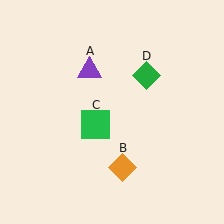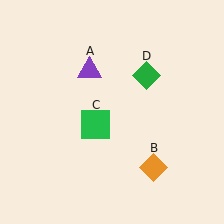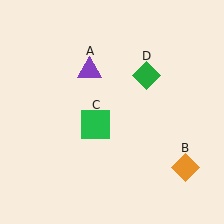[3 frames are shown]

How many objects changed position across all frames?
1 object changed position: orange diamond (object B).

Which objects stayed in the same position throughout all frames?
Purple triangle (object A) and green square (object C) and green diamond (object D) remained stationary.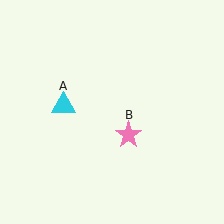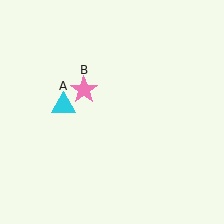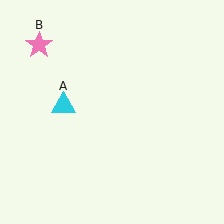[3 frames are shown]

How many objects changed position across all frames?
1 object changed position: pink star (object B).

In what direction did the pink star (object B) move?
The pink star (object B) moved up and to the left.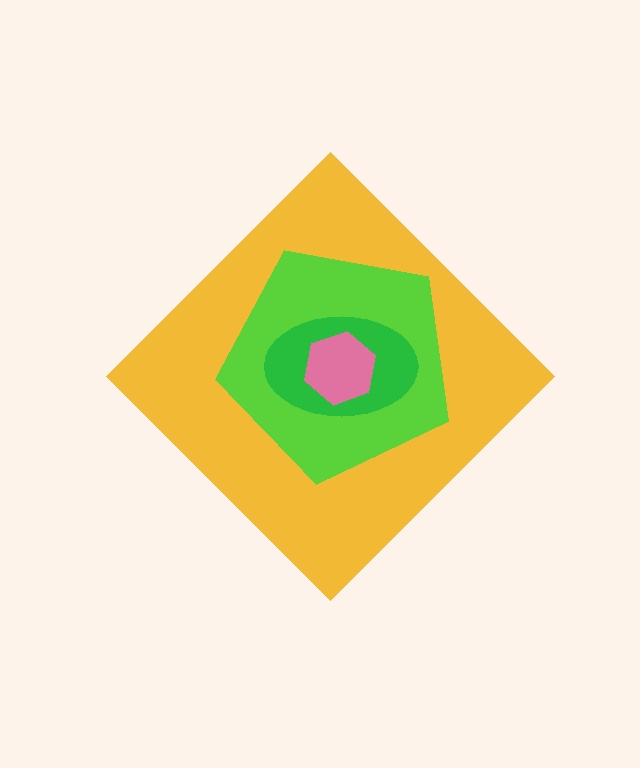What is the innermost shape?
The pink hexagon.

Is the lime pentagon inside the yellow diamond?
Yes.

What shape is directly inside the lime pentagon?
The green ellipse.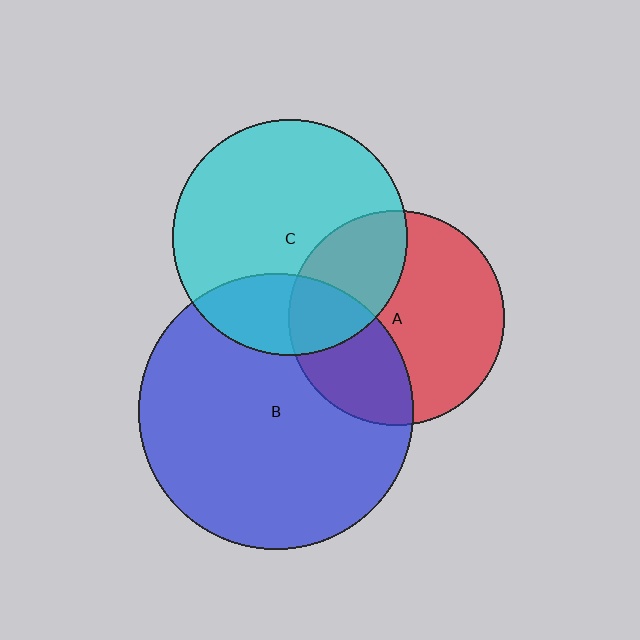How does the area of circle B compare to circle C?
Approximately 1.4 times.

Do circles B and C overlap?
Yes.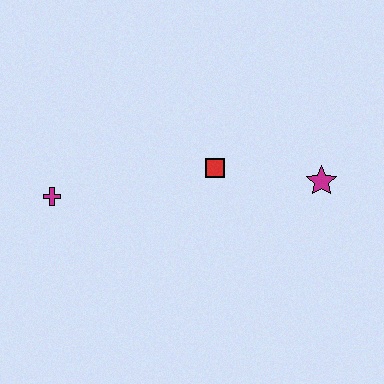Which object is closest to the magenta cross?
The red square is closest to the magenta cross.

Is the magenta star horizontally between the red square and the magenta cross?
No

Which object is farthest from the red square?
The magenta cross is farthest from the red square.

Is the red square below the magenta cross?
No